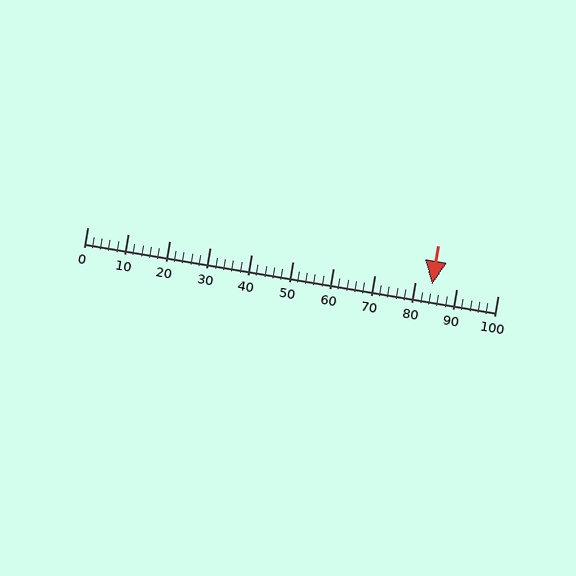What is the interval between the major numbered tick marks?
The major tick marks are spaced 10 units apart.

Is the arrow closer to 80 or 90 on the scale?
The arrow is closer to 80.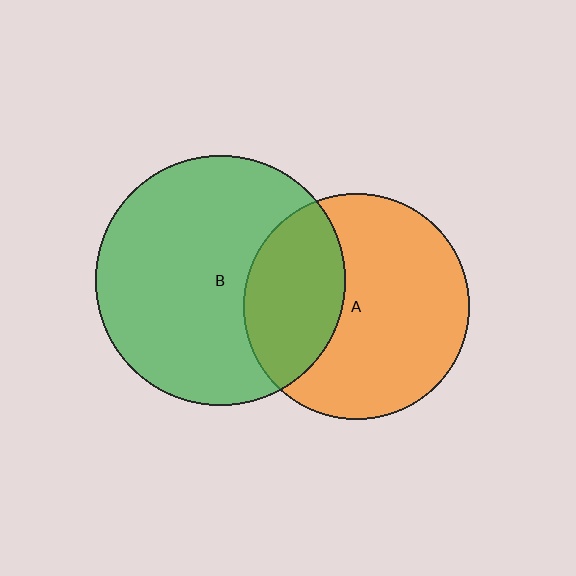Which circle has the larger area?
Circle B (green).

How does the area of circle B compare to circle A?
Approximately 1.2 times.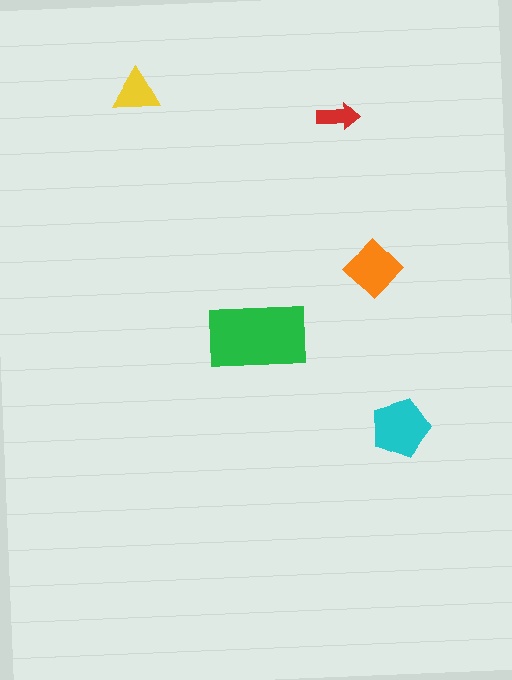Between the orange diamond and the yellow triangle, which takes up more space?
The orange diamond.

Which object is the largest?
The green rectangle.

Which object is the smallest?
The red arrow.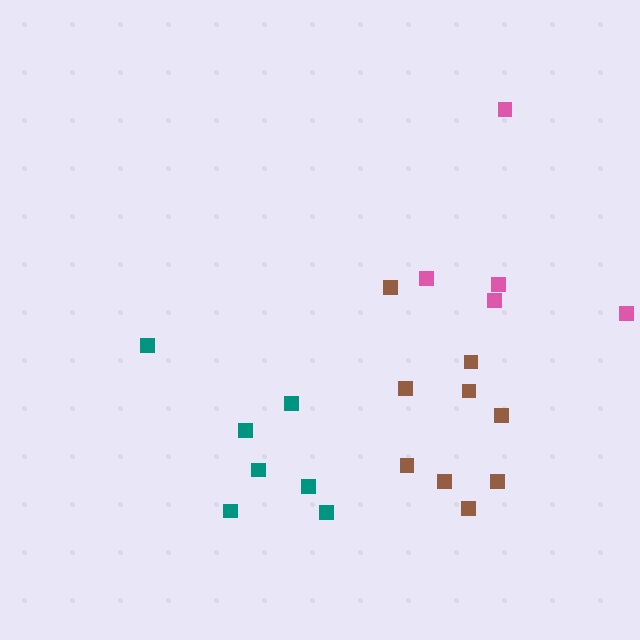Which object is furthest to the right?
The pink cluster is rightmost.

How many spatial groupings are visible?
There are 3 spatial groupings.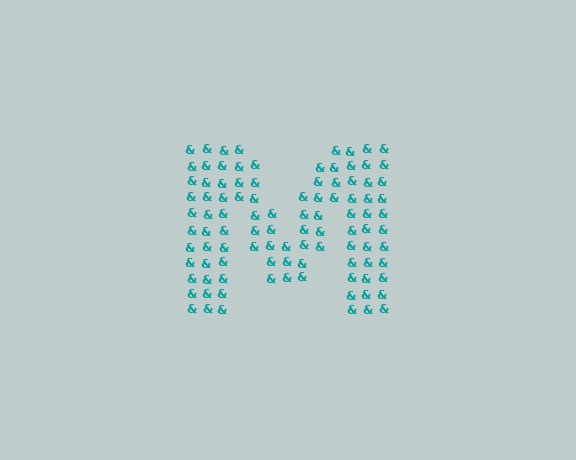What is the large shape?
The large shape is the letter M.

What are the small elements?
The small elements are ampersands.